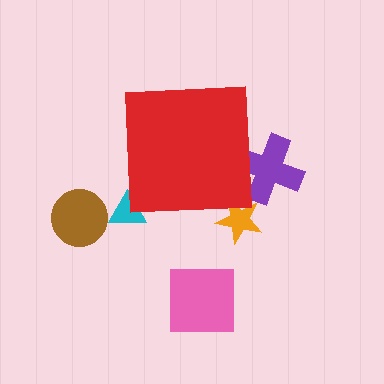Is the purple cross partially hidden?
Yes, the purple cross is partially hidden behind the red square.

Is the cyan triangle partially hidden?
Yes, the cyan triangle is partially hidden behind the red square.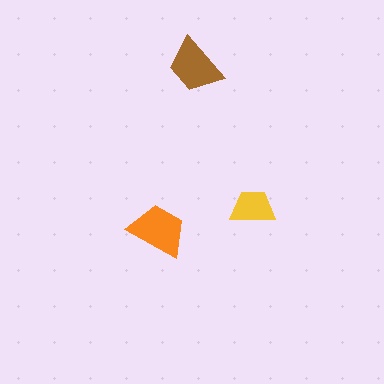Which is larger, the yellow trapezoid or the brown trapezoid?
The brown one.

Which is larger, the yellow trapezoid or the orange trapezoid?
The orange one.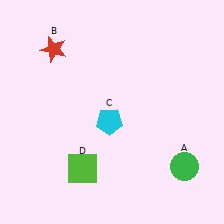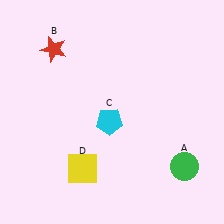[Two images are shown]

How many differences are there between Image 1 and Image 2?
There is 1 difference between the two images.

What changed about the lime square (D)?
In Image 1, D is lime. In Image 2, it changed to yellow.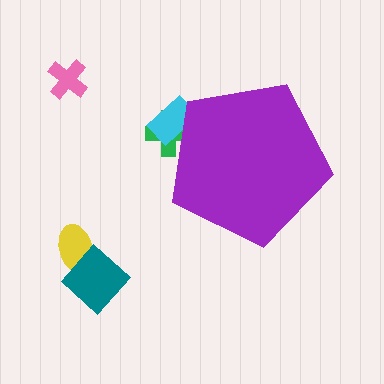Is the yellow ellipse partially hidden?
No, the yellow ellipse is fully visible.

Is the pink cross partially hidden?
No, the pink cross is fully visible.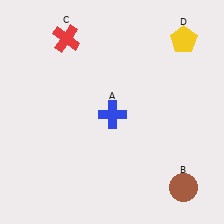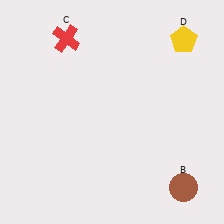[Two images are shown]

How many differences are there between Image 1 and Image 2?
There is 1 difference between the two images.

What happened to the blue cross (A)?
The blue cross (A) was removed in Image 2. It was in the bottom-right area of Image 1.